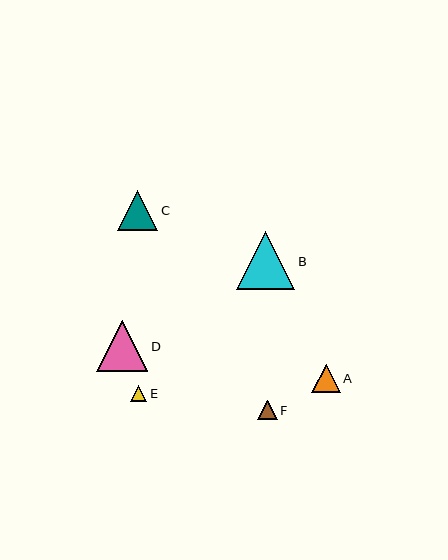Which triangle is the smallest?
Triangle E is the smallest with a size of approximately 16 pixels.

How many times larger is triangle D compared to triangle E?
Triangle D is approximately 3.3 times the size of triangle E.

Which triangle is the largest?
Triangle B is the largest with a size of approximately 59 pixels.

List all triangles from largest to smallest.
From largest to smallest: B, D, C, A, F, E.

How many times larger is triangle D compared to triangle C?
Triangle D is approximately 1.3 times the size of triangle C.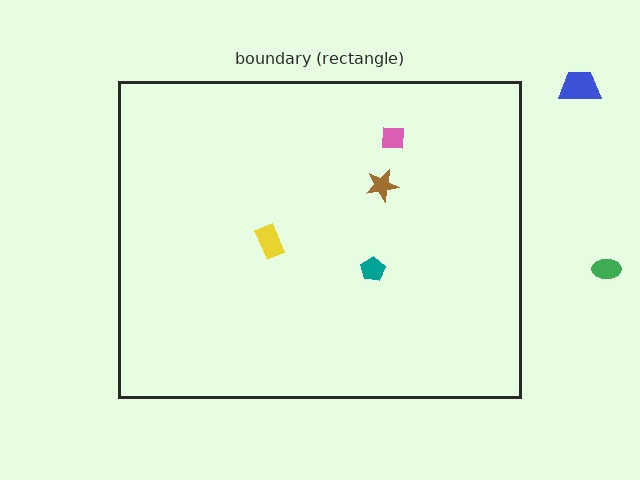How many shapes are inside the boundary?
4 inside, 2 outside.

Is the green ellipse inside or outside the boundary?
Outside.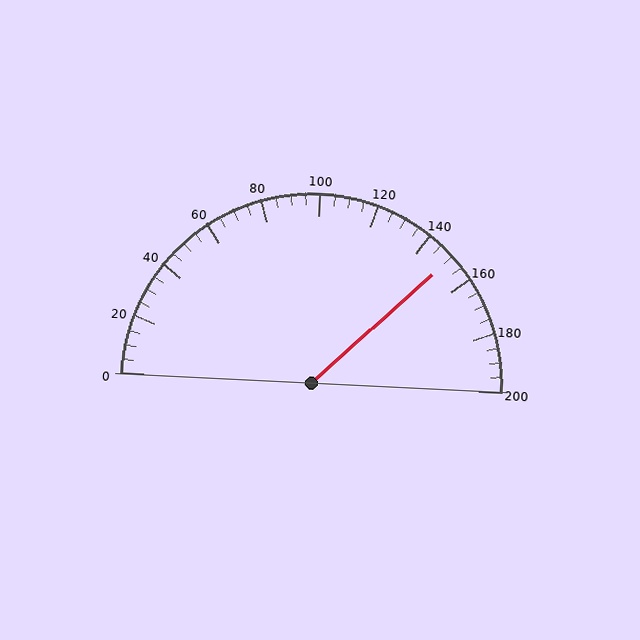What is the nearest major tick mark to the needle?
The nearest major tick mark is 160.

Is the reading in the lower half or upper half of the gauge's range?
The reading is in the upper half of the range (0 to 200).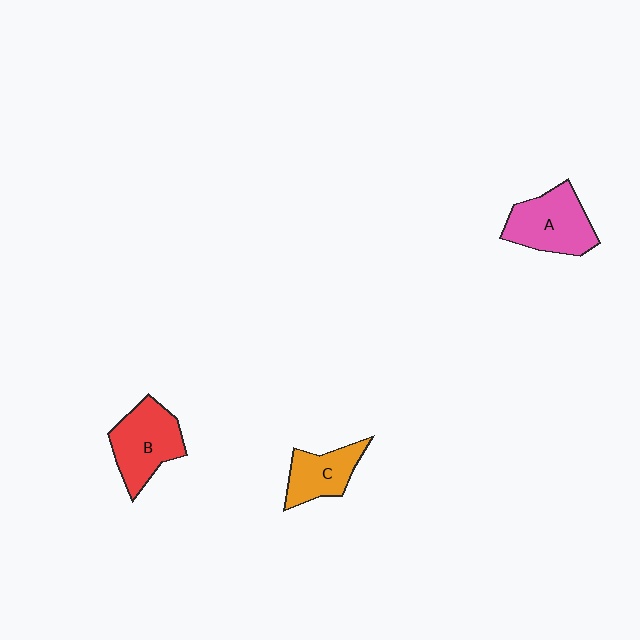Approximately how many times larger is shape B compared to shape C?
Approximately 1.4 times.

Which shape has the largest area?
Shape A (pink).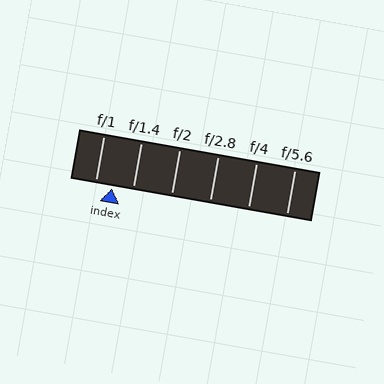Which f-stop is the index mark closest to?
The index mark is closest to f/1.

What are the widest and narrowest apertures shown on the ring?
The widest aperture shown is f/1 and the narrowest is f/5.6.